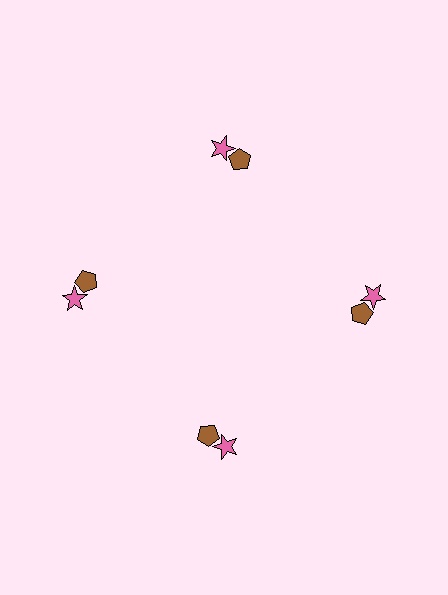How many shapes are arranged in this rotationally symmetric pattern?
There are 8 shapes, arranged in 4 groups of 2.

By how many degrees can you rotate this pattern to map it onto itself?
The pattern maps onto itself every 90 degrees of rotation.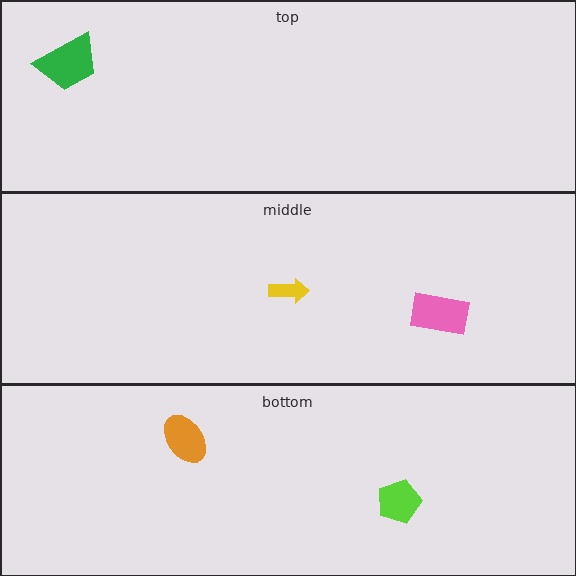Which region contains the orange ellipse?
The bottom region.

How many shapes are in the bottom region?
2.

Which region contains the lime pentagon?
The bottom region.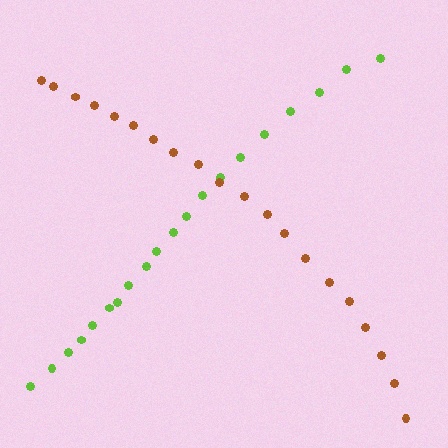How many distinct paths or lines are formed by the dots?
There are 2 distinct paths.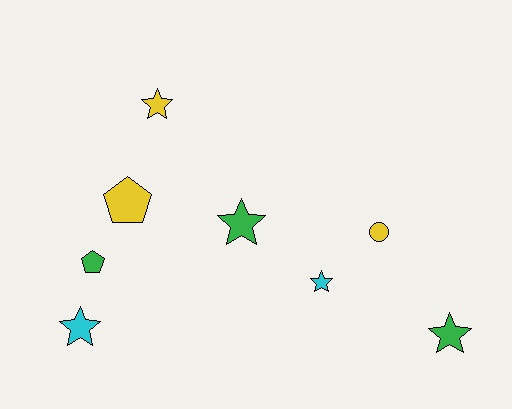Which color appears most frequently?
Yellow, with 3 objects.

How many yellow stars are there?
There is 1 yellow star.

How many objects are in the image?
There are 8 objects.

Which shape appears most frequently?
Star, with 5 objects.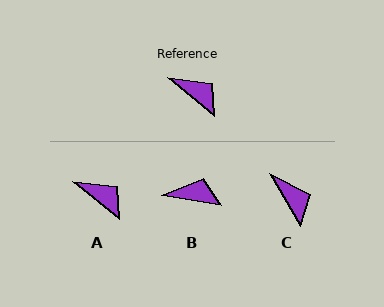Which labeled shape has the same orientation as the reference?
A.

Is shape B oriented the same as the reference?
No, it is off by about 30 degrees.